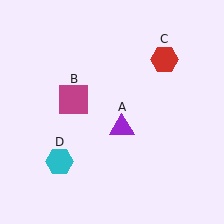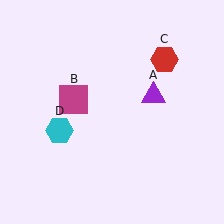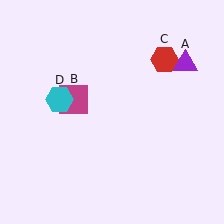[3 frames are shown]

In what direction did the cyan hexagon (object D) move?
The cyan hexagon (object D) moved up.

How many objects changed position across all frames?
2 objects changed position: purple triangle (object A), cyan hexagon (object D).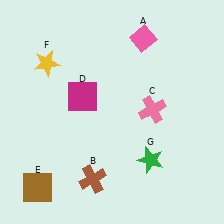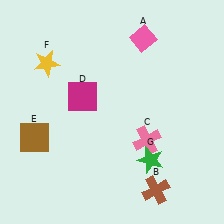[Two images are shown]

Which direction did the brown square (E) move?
The brown square (E) moved up.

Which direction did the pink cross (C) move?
The pink cross (C) moved down.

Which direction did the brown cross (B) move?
The brown cross (B) moved right.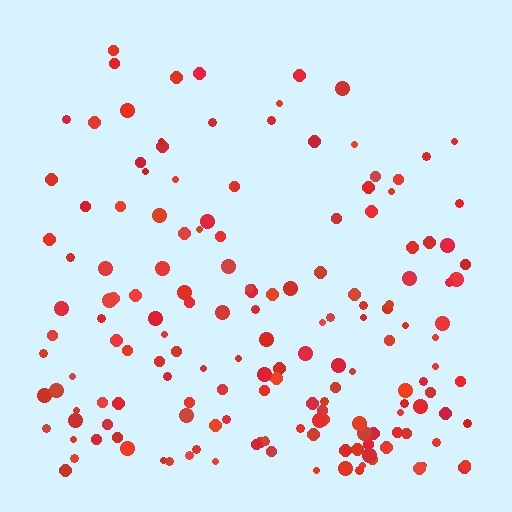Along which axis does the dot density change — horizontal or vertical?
Vertical.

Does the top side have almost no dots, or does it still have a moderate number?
Still a moderate number, just noticeably fewer than the bottom.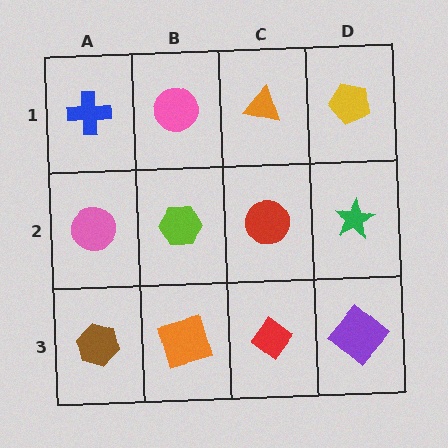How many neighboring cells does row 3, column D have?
2.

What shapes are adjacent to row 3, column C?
A red circle (row 2, column C), an orange square (row 3, column B), a purple diamond (row 3, column D).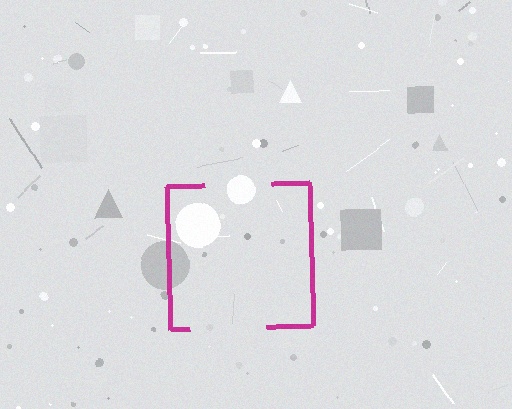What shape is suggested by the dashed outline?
The dashed outline suggests a square.